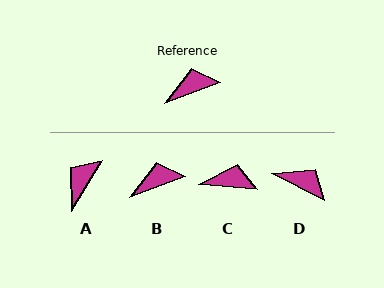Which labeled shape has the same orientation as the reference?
B.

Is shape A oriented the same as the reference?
No, it is off by about 39 degrees.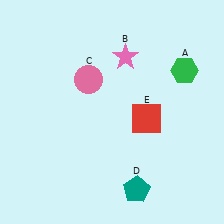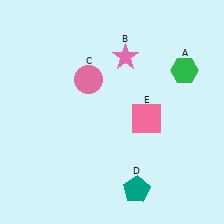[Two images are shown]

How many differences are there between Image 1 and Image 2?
There is 1 difference between the two images.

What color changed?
The square (E) changed from red in Image 1 to pink in Image 2.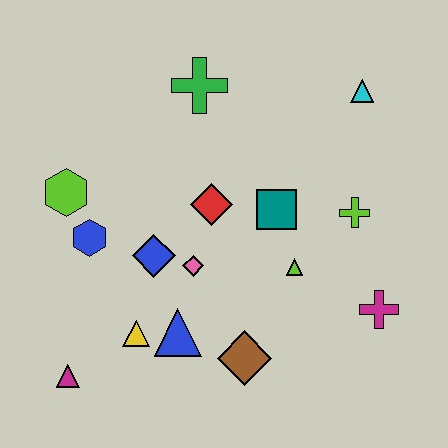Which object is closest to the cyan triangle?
The lime cross is closest to the cyan triangle.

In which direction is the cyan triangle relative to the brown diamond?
The cyan triangle is above the brown diamond.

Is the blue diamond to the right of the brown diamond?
No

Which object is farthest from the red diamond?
The magenta triangle is farthest from the red diamond.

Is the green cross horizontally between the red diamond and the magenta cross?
No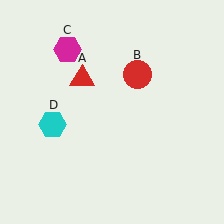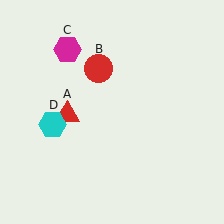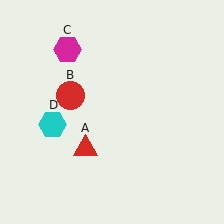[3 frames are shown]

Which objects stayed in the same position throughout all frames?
Magenta hexagon (object C) and cyan hexagon (object D) remained stationary.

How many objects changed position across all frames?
2 objects changed position: red triangle (object A), red circle (object B).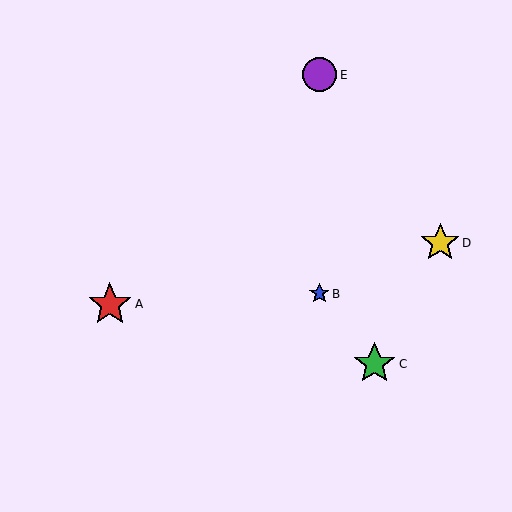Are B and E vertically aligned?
Yes, both are at x≈319.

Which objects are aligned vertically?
Objects B, E are aligned vertically.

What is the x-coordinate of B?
Object B is at x≈319.